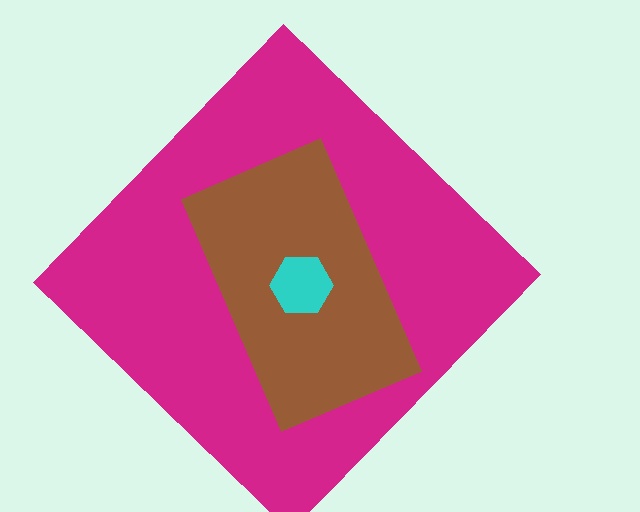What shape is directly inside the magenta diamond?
The brown rectangle.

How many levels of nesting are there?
3.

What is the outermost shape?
The magenta diamond.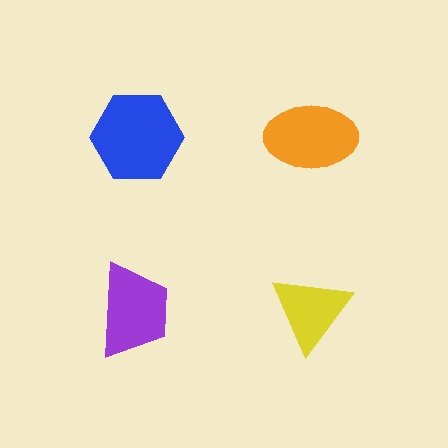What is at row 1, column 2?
An orange ellipse.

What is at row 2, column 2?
A yellow triangle.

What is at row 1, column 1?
A blue hexagon.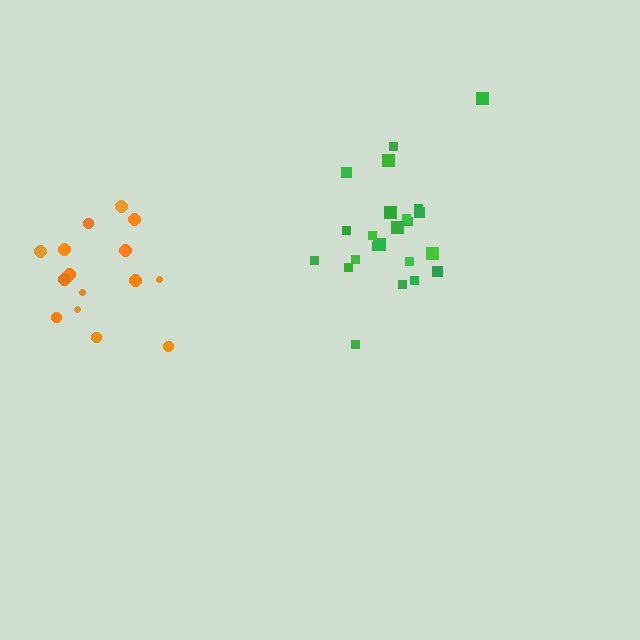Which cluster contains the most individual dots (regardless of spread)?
Green (23).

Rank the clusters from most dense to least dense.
orange, green.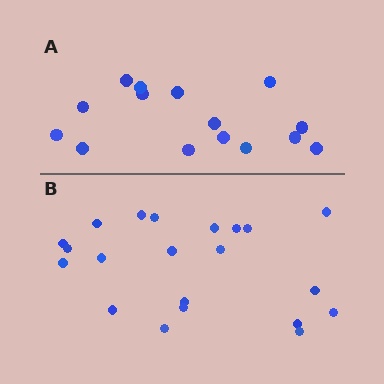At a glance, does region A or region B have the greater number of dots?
Region B (the bottom region) has more dots.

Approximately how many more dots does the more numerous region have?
Region B has about 6 more dots than region A.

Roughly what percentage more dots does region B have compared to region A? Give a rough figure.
About 40% more.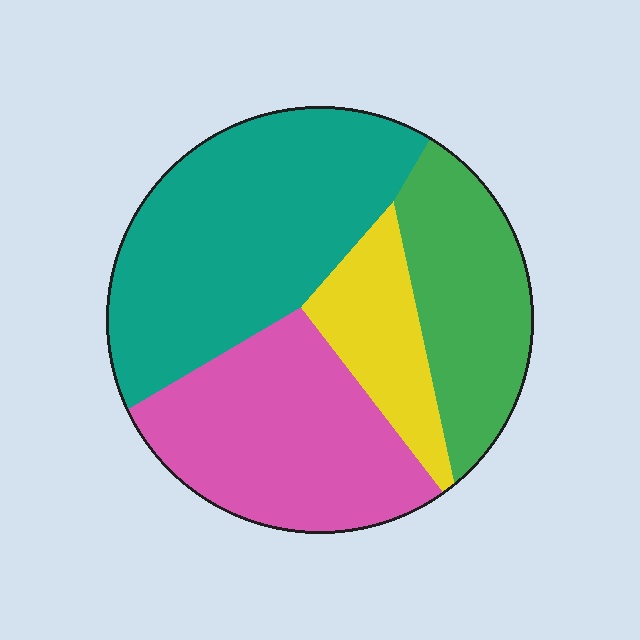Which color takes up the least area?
Yellow, at roughly 15%.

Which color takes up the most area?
Teal, at roughly 40%.